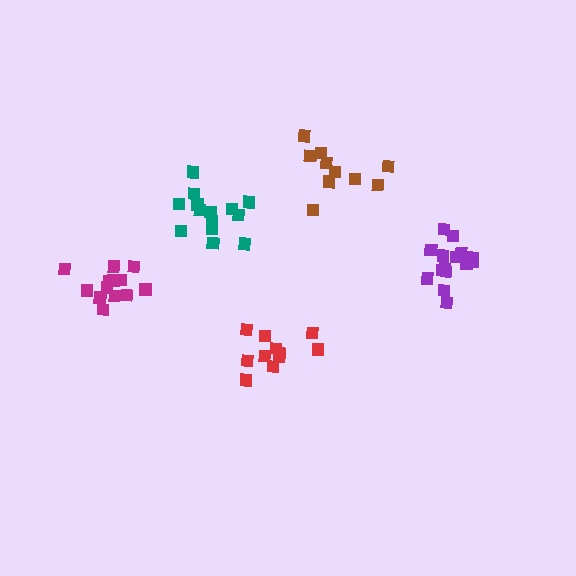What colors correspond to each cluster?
The clusters are colored: purple, red, magenta, teal, brown.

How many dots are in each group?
Group 1: 15 dots, Group 2: 12 dots, Group 3: 15 dots, Group 4: 14 dots, Group 5: 10 dots (66 total).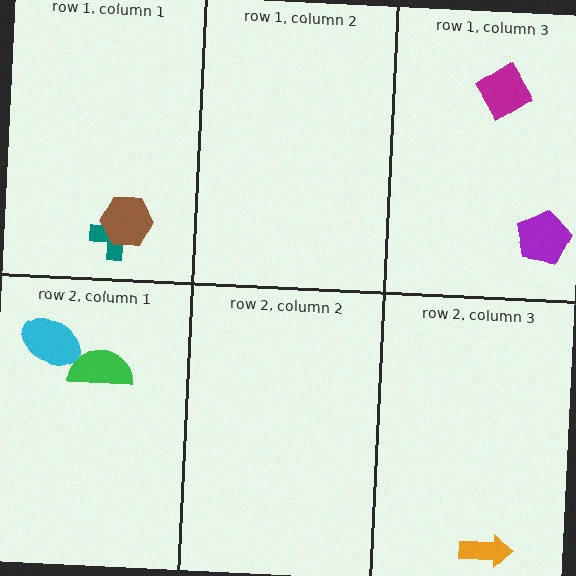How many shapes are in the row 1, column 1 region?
2.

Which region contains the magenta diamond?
The row 1, column 3 region.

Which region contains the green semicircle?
The row 2, column 1 region.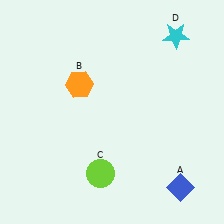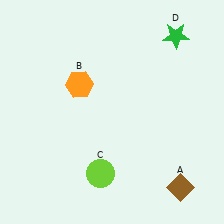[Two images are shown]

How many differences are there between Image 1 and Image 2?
There are 2 differences between the two images.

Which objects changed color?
A changed from blue to brown. D changed from cyan to green.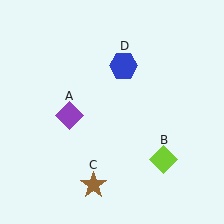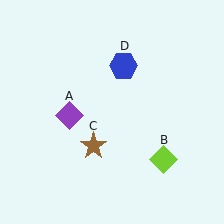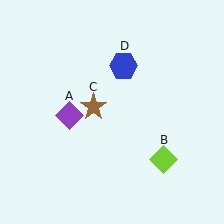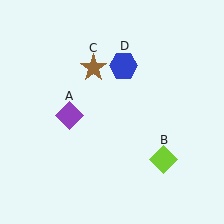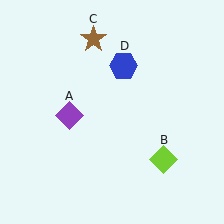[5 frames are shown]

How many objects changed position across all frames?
1 object changed position: brown star (object C).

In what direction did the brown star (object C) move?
The brown star (object C) moved up.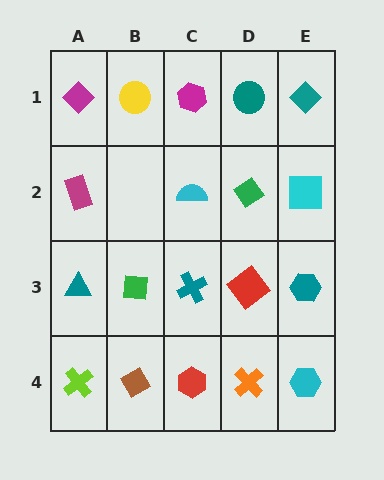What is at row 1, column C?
A magenta hexagon.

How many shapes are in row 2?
4 shapes.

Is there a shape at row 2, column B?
No, that cell is empty.